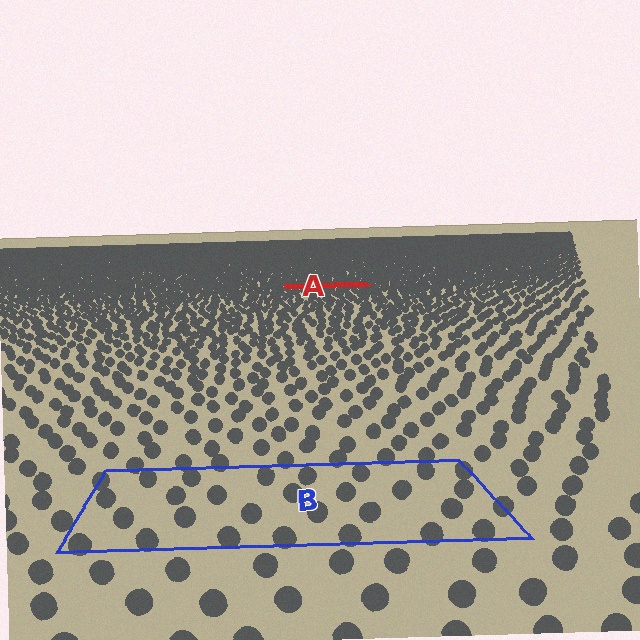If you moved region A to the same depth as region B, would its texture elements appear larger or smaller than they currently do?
They would appear larger. At a closer depth, the same texture elements are projected at a bigger on-screen size.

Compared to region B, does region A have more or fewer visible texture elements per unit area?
Region A has more texture elements per unit area — they are packed more densely because it is farther away.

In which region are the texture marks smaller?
The texture marks are smaller in region A, because it is farther away.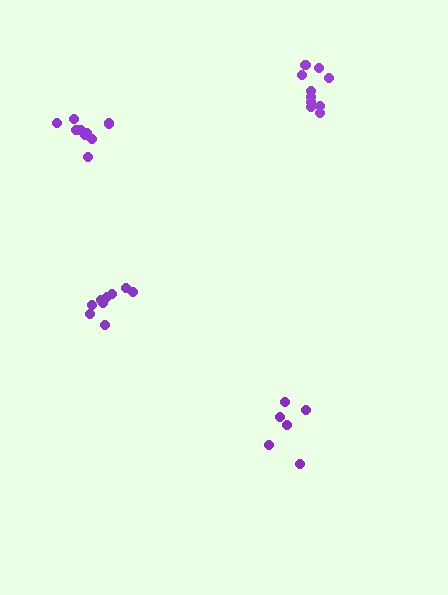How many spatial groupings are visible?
There are 4 spatial groupings.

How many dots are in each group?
Group 1: 6 dots, Group 2: 10 dots, Group 3: 10 dots, Group 4: 9 dots (35 total).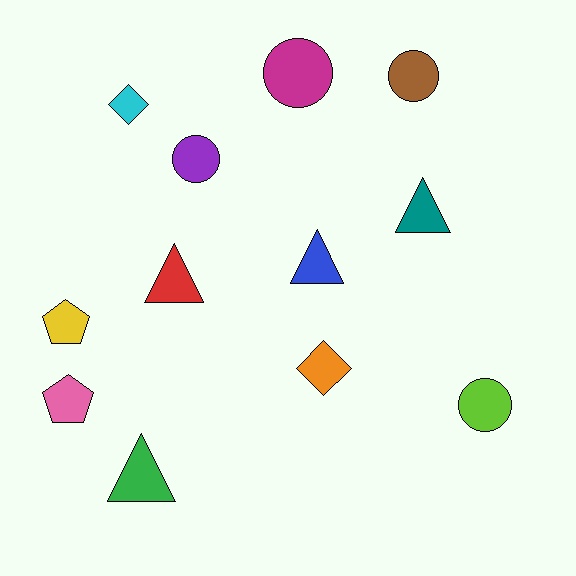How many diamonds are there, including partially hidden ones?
There are 2 diamonds.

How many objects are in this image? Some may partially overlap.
There are 12 objects.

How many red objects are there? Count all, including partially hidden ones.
There is 1 red object.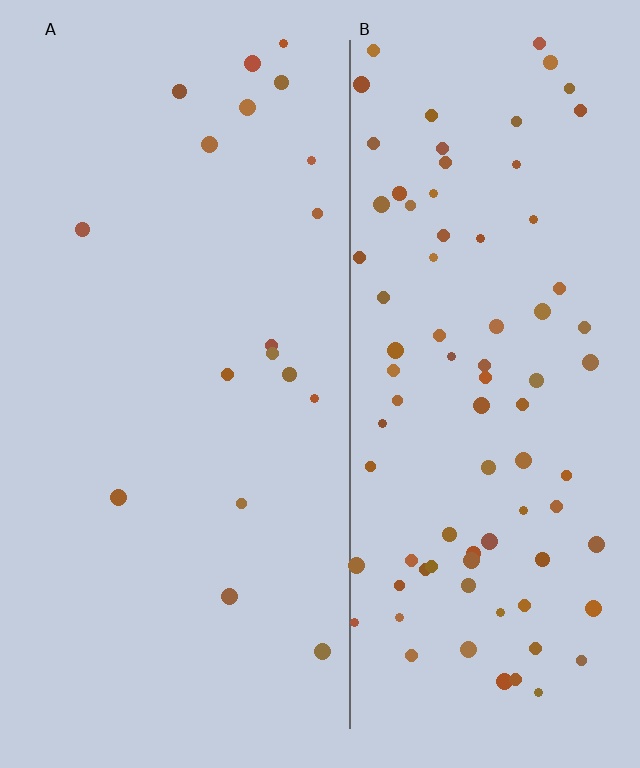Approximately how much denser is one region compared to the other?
Approximately 4.7× — region B over region A.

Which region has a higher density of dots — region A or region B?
B (the right).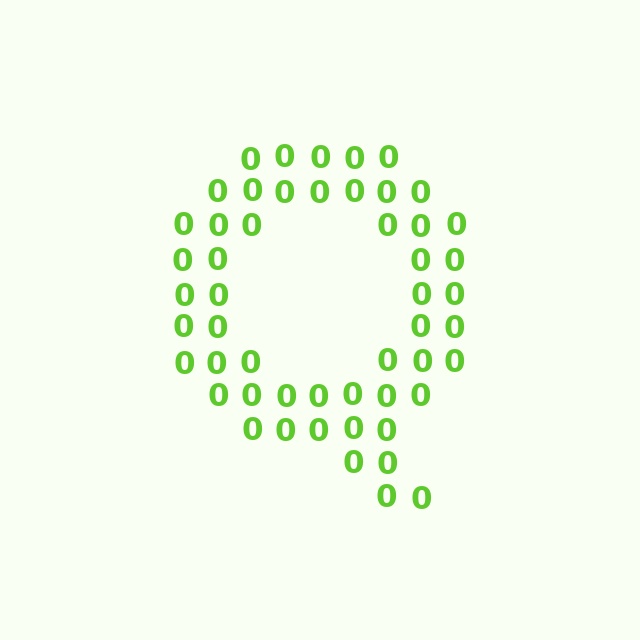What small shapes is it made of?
It is made of small digit 0's.